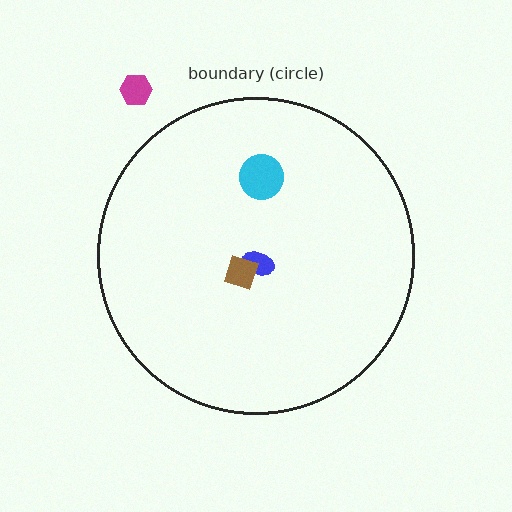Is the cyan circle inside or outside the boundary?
Inside.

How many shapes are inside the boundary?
3 inside, 1 outside.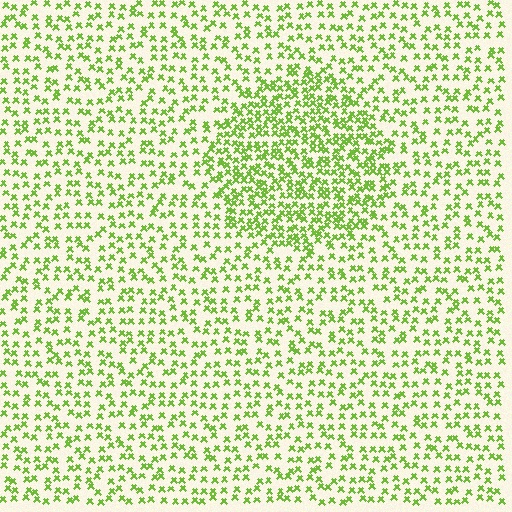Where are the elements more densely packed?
The elements are more densely packed inside the circle boundary.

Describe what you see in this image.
The image contains small lime elements arranged at two different densities. A circle-shaped region is visible where the elements are more densely packed than the surrounding area.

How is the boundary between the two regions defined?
The boundary is defined by a change in element density (approximately 1.9x ratio). All elements are the same color, size, and shape.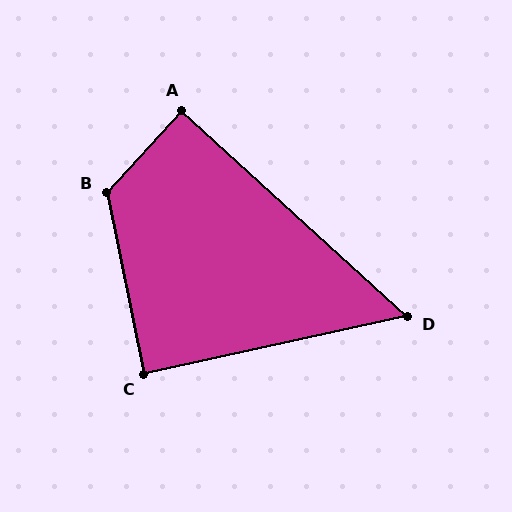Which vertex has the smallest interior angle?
D, at approximately 55 degrees.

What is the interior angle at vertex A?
Approximately 91 degrees (approximately right).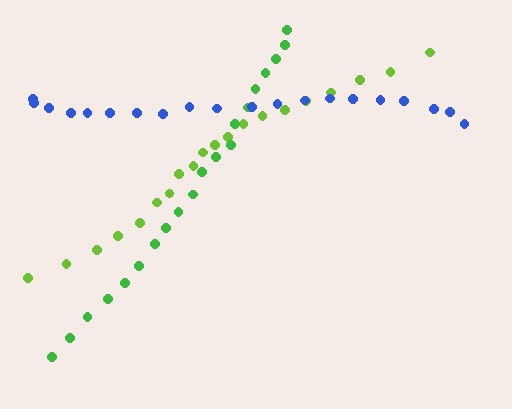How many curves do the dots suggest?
There are 3 distinct paths.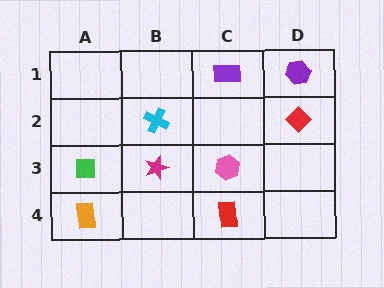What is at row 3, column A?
A green square.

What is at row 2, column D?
A red diamond.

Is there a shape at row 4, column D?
No, that cell is empty.